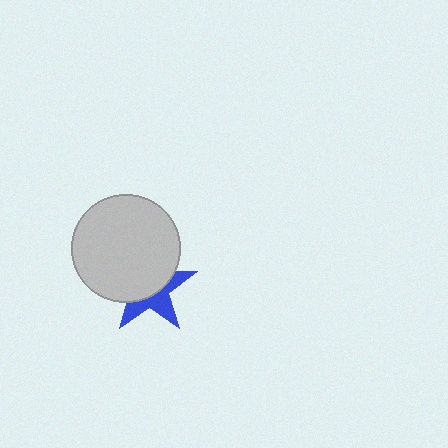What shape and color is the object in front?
The object in front is a light gray circle.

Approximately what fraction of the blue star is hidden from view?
Roughly 58% of the blue star is hidden behind the light gray circle.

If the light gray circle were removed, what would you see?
You would see the complete blue star.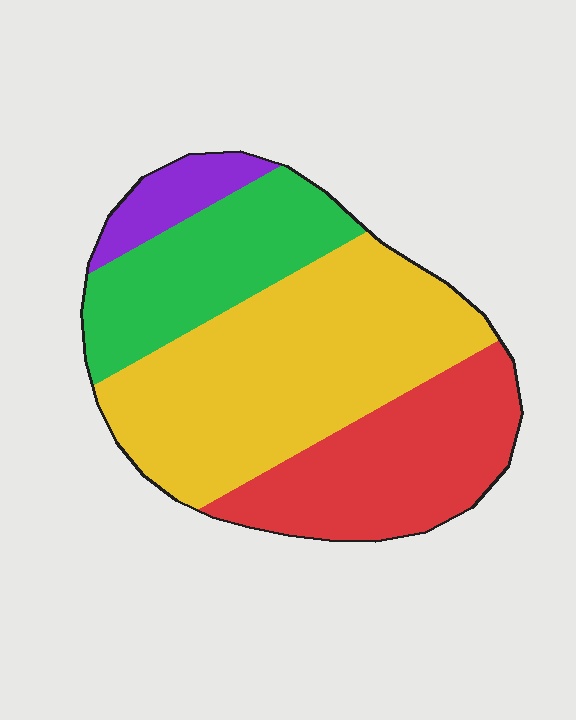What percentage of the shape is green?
Green takes up about one fifth (1/5) of the shape.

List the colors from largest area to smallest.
From largest to smallest: yellow, red, green, purple.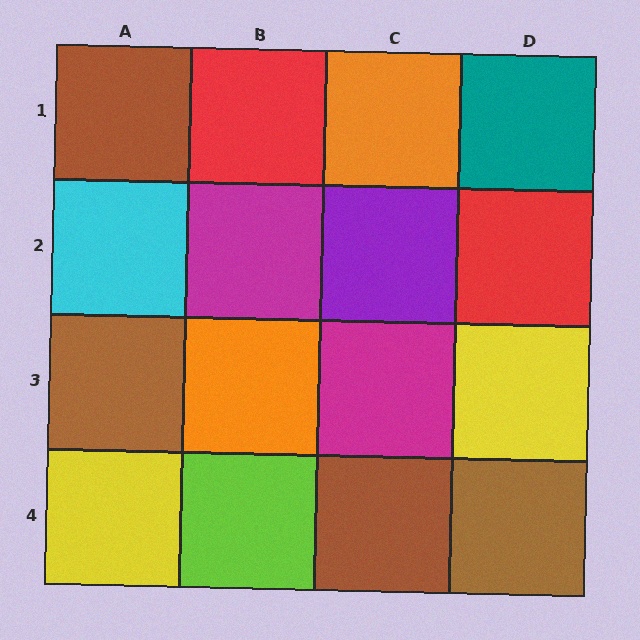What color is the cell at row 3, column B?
Orange.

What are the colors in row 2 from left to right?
Cyan, magenta, purple, red.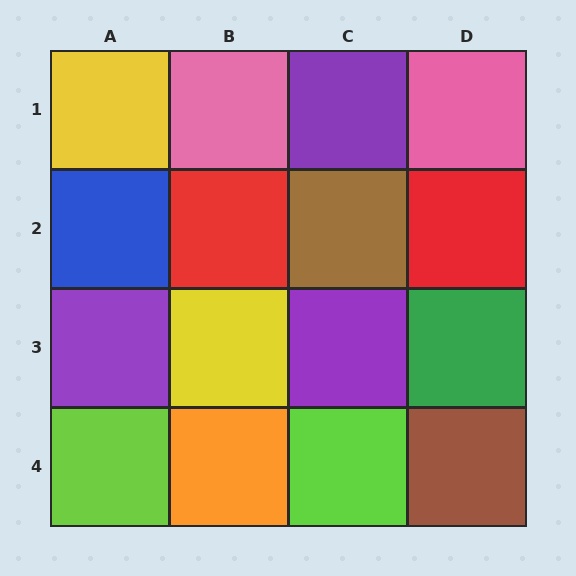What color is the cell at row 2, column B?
Red.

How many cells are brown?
2 cells are brown.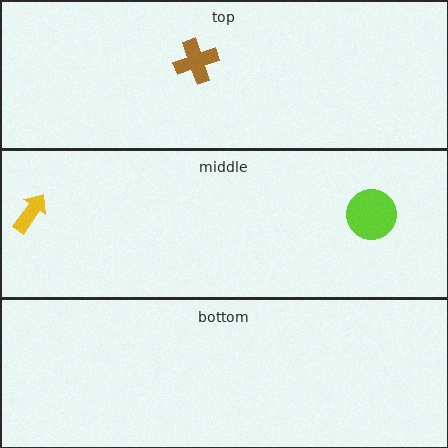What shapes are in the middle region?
The yellow arrow, the lime circle.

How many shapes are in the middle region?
2.